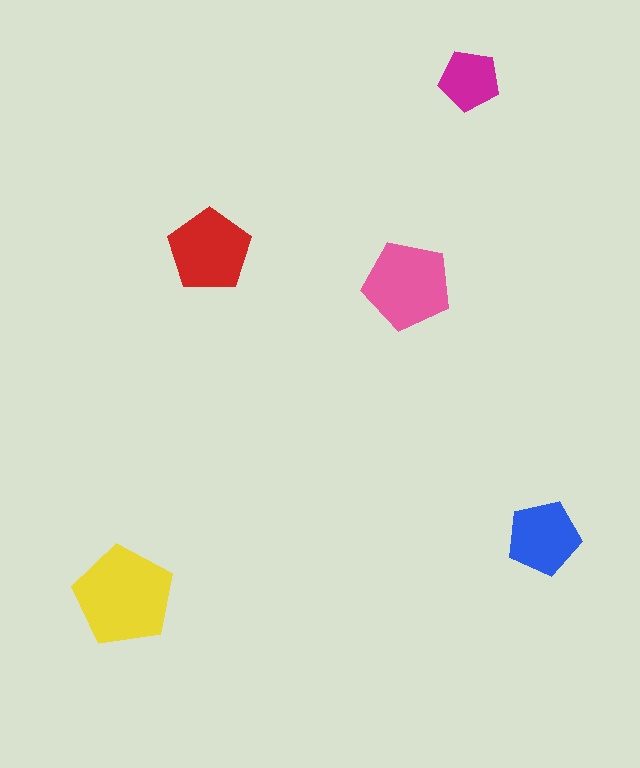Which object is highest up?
The magenta pentagon is topmost.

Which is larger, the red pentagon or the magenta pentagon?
The red one.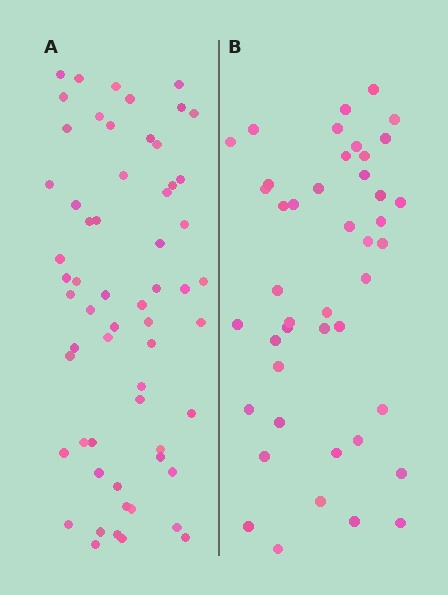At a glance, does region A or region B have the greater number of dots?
Region A (the left region) has more dots.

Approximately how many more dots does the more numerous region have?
Region A has approximately 15 more dots than region B.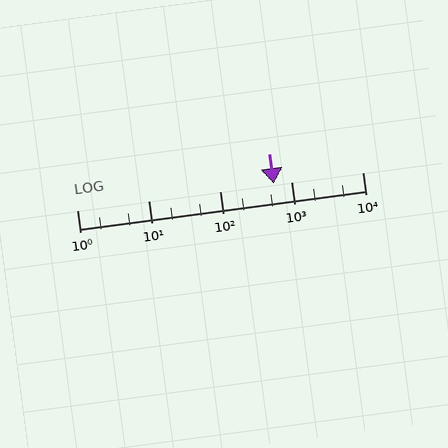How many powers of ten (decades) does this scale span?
The scale spans 4 decades, from 1 to 10000.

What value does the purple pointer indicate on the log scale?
The pointer indicates approximately 570.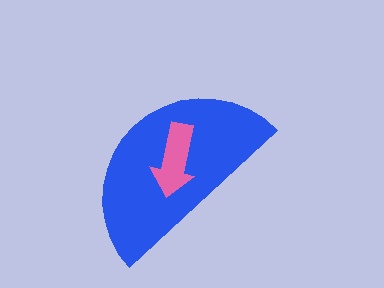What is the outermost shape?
The blue semicircle.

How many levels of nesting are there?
2.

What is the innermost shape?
The pink arrow.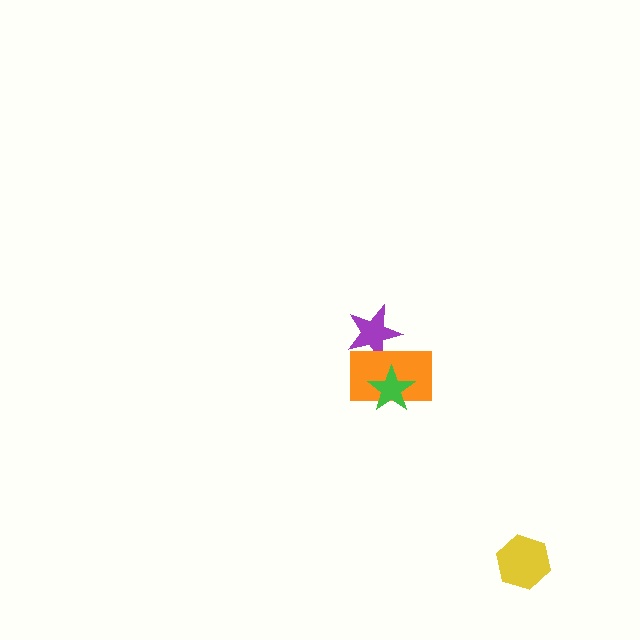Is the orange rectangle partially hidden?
Yes, it is partially covered by another shape.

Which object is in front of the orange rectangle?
The green star is in front of the orange rectangle.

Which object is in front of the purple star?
The orange rectangle is in front of the purple star.